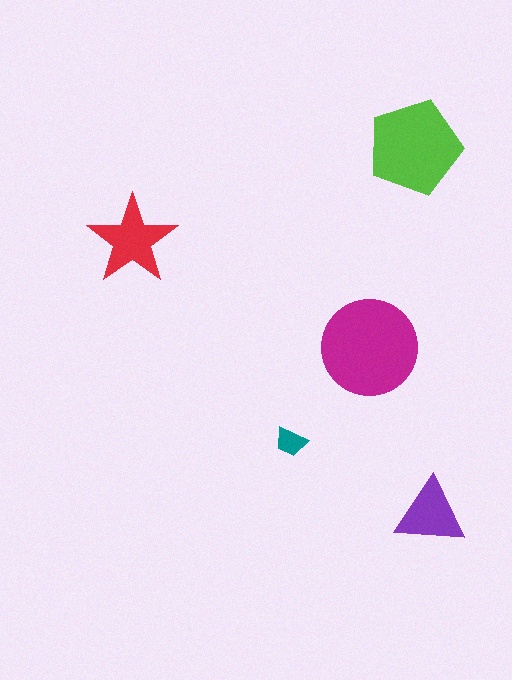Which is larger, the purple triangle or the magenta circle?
The magenta circle.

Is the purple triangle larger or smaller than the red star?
Smaller.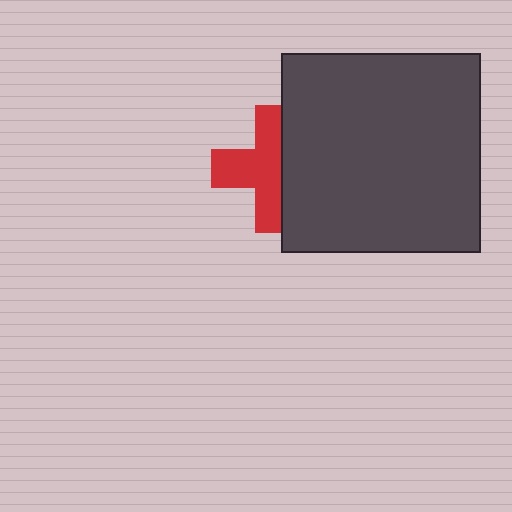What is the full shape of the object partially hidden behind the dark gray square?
The partially hidden object is a red cross.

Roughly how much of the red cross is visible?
About half of it is visible (roughly 61%).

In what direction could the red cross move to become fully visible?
The red cross could move left. That would shift it out from behind the dark gray square entirely.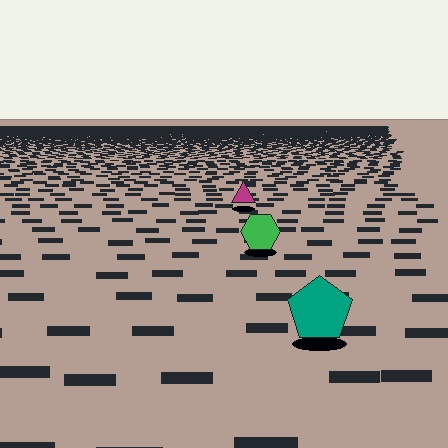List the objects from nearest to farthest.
From nearest to farthest: the teal pentagon, the green hexagon, the magenta triangle.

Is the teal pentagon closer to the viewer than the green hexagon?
Yes. The teal pentagon is closer — you can tell from the texture gradient: the ground texture is coarser near it.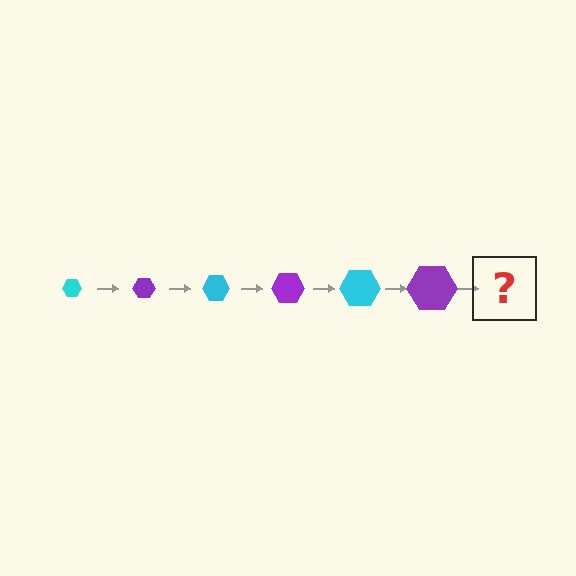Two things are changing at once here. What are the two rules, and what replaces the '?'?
The two rules are that the hexagon grows larger each step and the color cycles through cyan and purple. The '?' should be a cyan hexagon, larger than the previous one.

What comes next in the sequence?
The next element should be a cyan hexagon, larger than the previous one.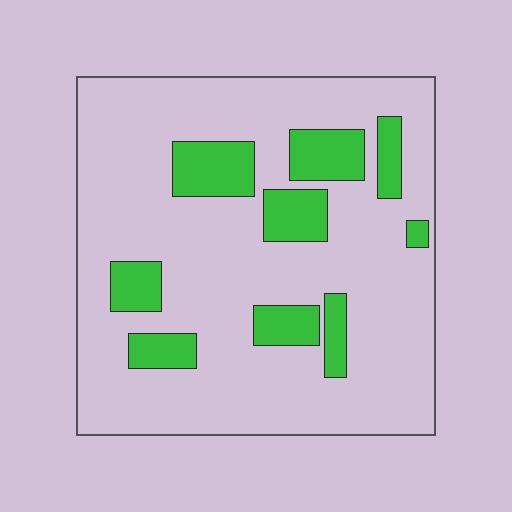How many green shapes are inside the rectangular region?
9.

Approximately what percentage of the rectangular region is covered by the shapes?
Approximately 20%.